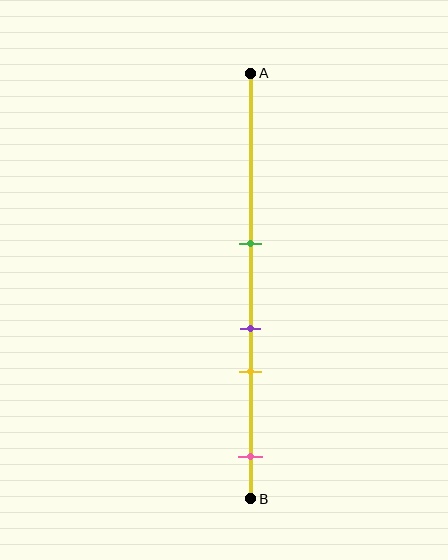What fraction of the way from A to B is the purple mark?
The purple mark is approximately 60% (0.6) of the way from A to B.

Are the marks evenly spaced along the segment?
No, the marks are not evenly spaced.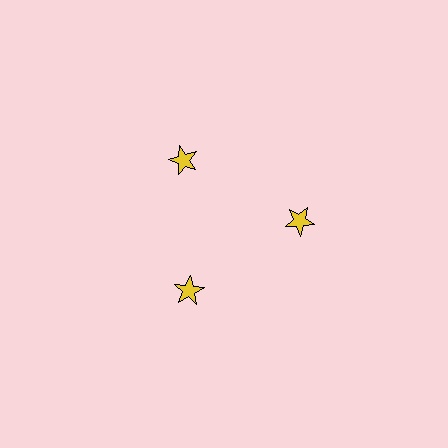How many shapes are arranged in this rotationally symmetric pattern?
There are 3 shapes, arranged in 3 groups of 1.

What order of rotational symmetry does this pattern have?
This pattern has 3-fold rotational symmetry.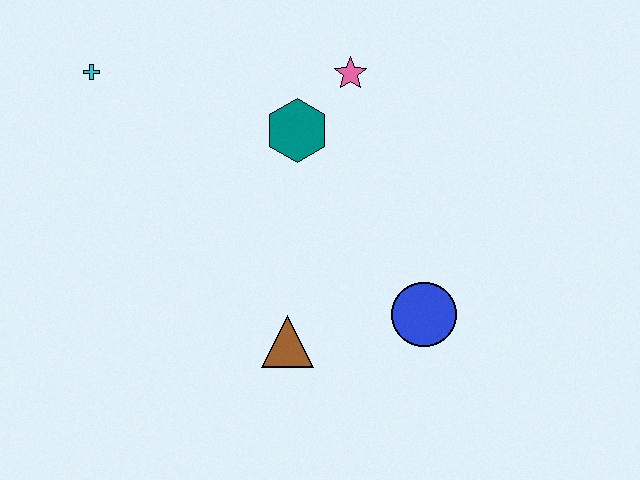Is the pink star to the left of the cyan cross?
No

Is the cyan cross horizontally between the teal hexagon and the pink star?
No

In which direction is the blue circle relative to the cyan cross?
The blue circle is to the right of the cyan cross.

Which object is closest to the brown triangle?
The blue circle is closest to the brown triangle.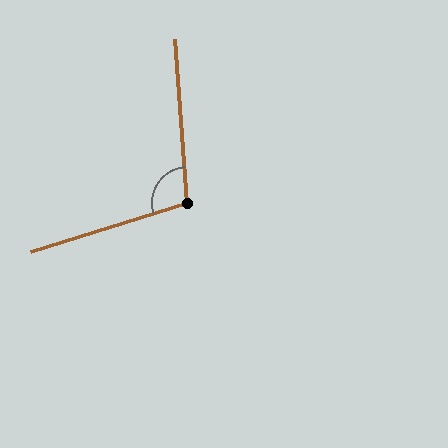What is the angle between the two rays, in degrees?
Approximately 103 degrees.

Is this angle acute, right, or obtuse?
It is obtuse.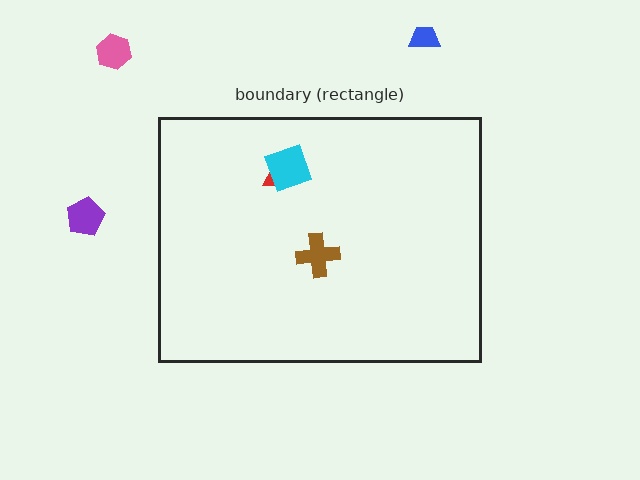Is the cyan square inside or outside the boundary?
Inside.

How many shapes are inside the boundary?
3 inside, 3 outside.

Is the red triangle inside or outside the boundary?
Inside.